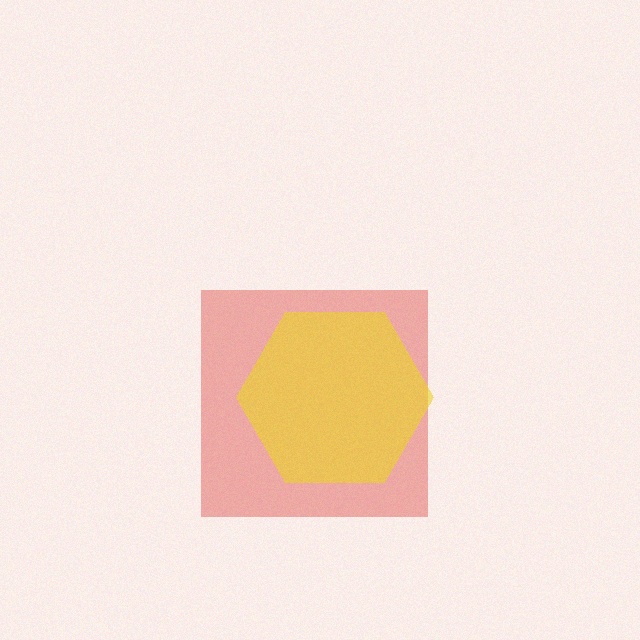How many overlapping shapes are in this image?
There are 2 overlapping shapes in the image.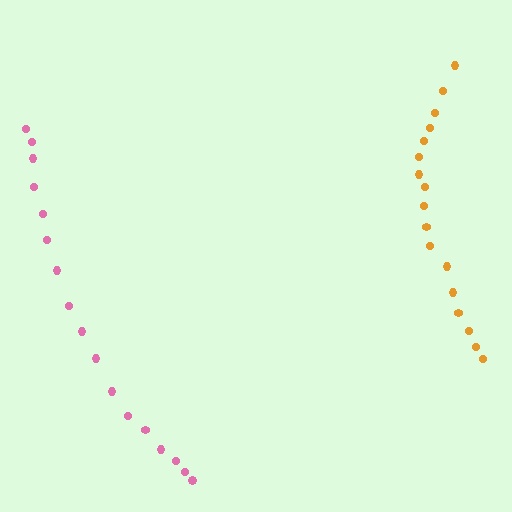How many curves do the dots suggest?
There are 2 distinct paths.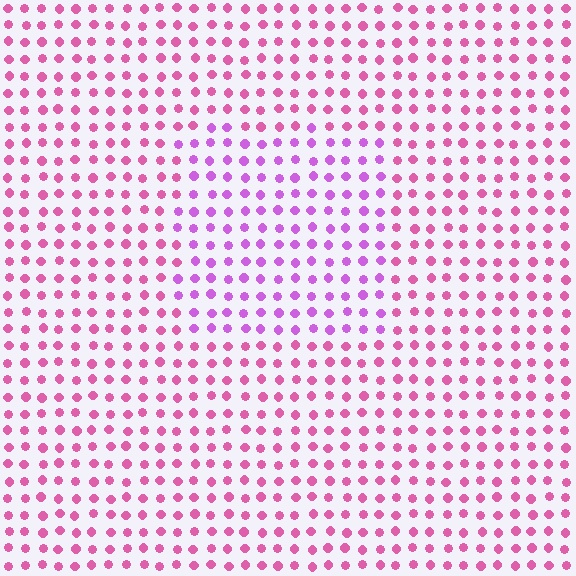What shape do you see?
I see a rectangle.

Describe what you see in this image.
The image is filled with small pink elements in a uniform arrangement. A rectangle-shaped region is visible where the elements are tinted to a slightly different hue, forming a subtle color boundary.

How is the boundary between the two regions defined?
The boundary is defined purely by a slight shift in hue (about 33 degrees). Spacing, size, and orientation are identical on both sides.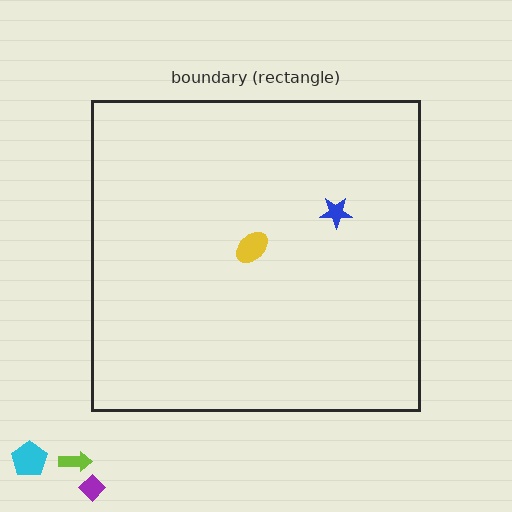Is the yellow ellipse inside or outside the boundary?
Inside.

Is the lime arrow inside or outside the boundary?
Outside.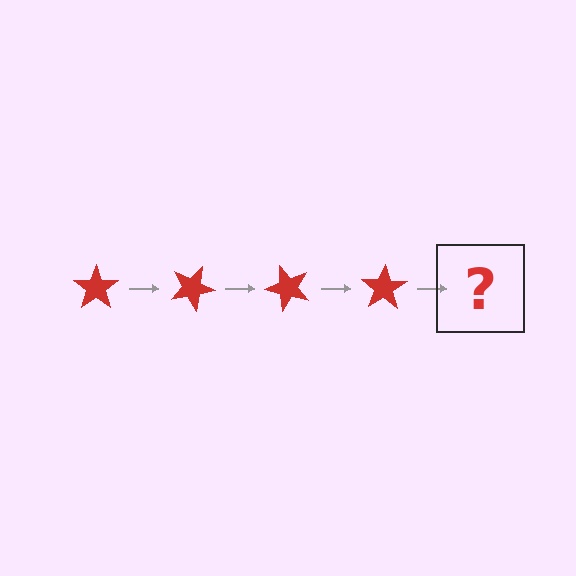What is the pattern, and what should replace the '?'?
The pattern is that the star rotates 25 degrees each step. The '?' should be a red star rotated 100 degrees.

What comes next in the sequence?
The next element should be a red star rotated 100 degrees.